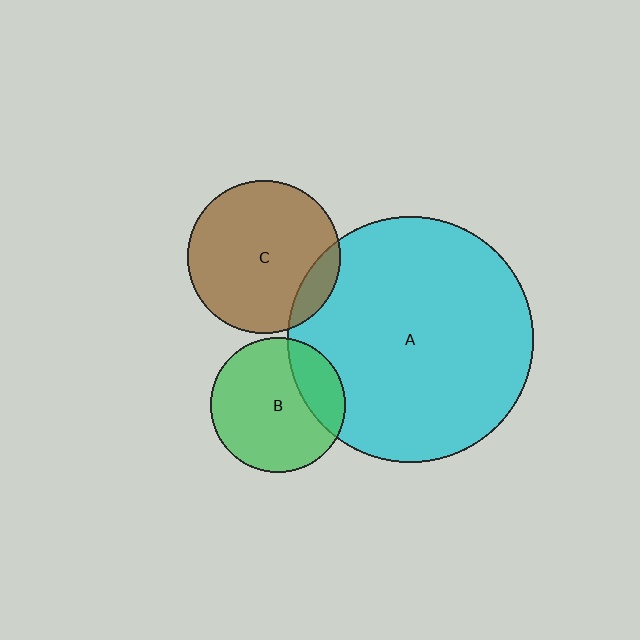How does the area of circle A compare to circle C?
Approximately 2.6 times.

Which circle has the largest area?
Circle A (cyan).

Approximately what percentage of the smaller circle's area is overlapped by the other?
Approximately 10%.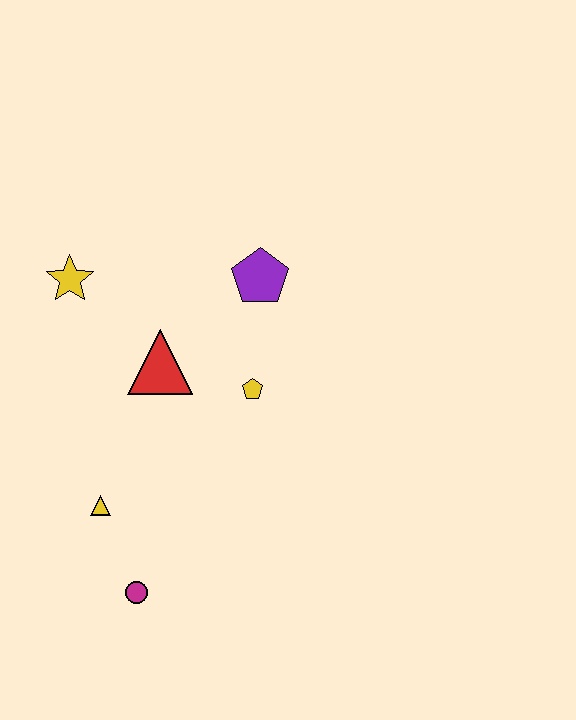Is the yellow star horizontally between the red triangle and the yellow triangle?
No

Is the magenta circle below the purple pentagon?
Yes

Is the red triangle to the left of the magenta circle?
No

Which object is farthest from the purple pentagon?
The magenta circle is farthest from the purple pentagon.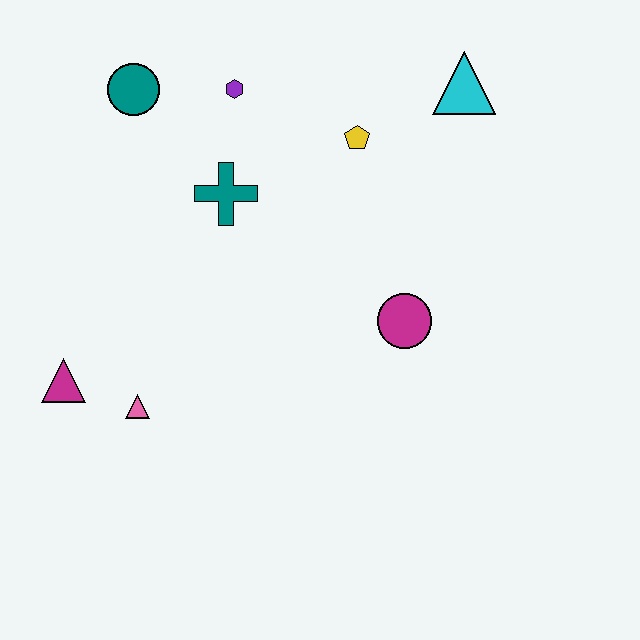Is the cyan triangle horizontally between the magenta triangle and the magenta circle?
No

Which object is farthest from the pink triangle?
The cyan triangle is farthest from the pink triangle.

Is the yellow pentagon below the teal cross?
No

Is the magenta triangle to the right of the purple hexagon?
No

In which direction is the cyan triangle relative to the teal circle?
The cyan triangle is to the right of the teal circle.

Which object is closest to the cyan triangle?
The yellow pentagon is closest to the cyan triangle.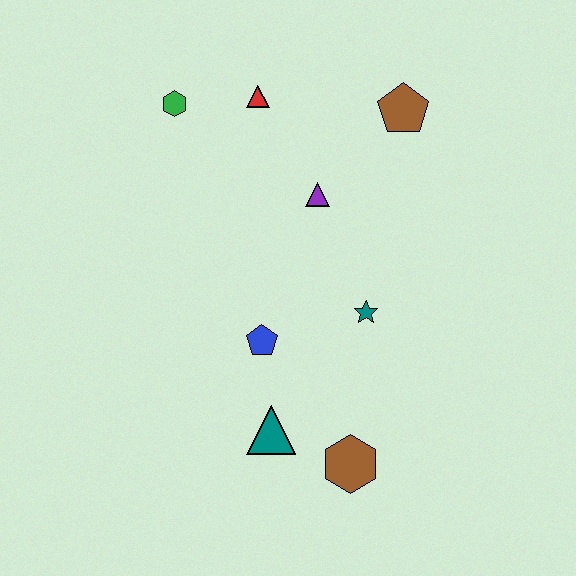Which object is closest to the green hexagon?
The red triangle is closest to the green hexagon.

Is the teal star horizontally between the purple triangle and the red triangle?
No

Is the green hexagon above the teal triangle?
Yes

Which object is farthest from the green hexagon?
The brown hexagon is farthest from the green hexagon.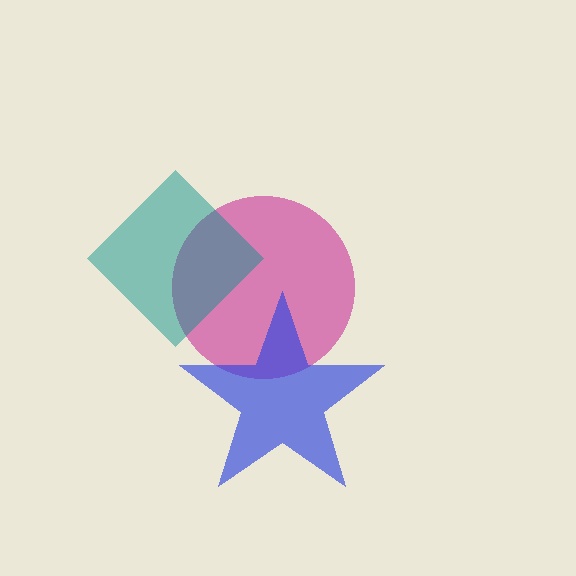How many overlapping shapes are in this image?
There are 3 overlapping shapes in the image.